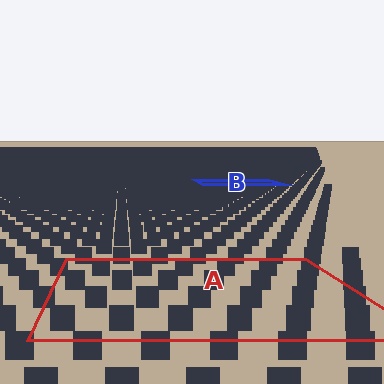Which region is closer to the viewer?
Region A is closer. The texture elements there are larger and more spread out.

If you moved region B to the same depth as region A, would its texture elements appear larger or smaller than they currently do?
They would appear larger. At a closer depth, the same texture elements are projected at a bigger on-screen size.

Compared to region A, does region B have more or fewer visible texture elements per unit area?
Region B has more texture elements per unit area — they are packed more densely because it is farther away.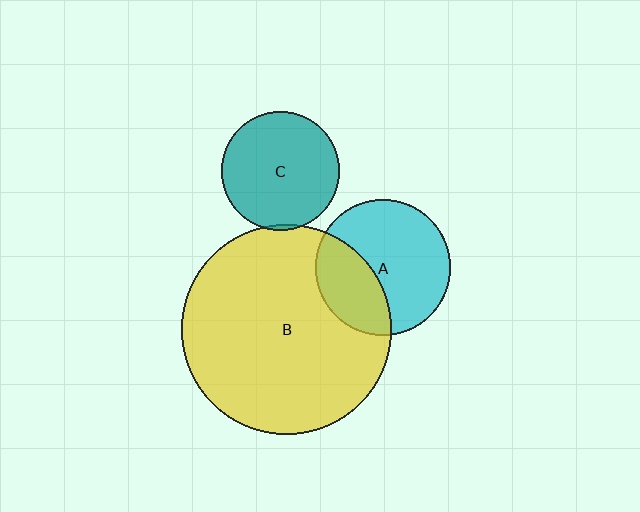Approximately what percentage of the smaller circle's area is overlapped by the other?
Approximately 35%.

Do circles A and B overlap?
Yes.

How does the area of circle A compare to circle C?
Approximately 1.3 times.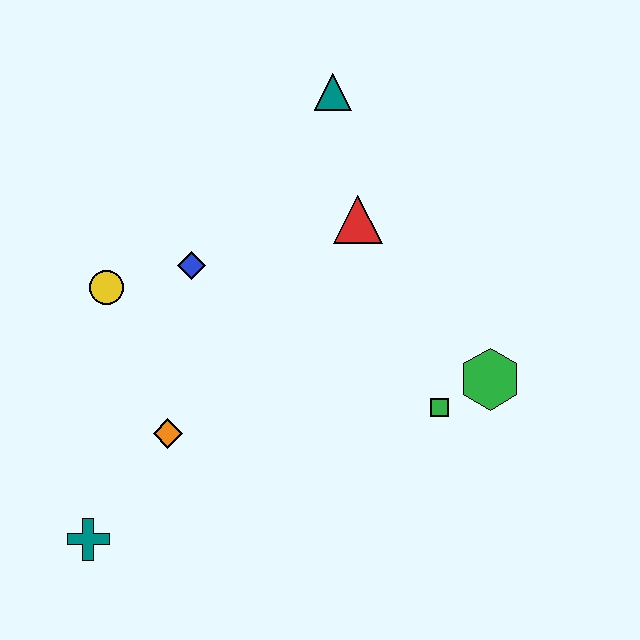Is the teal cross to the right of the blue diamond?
No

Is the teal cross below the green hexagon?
Yes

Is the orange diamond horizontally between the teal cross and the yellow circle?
No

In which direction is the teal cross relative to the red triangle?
The teal cross is below the red triangle.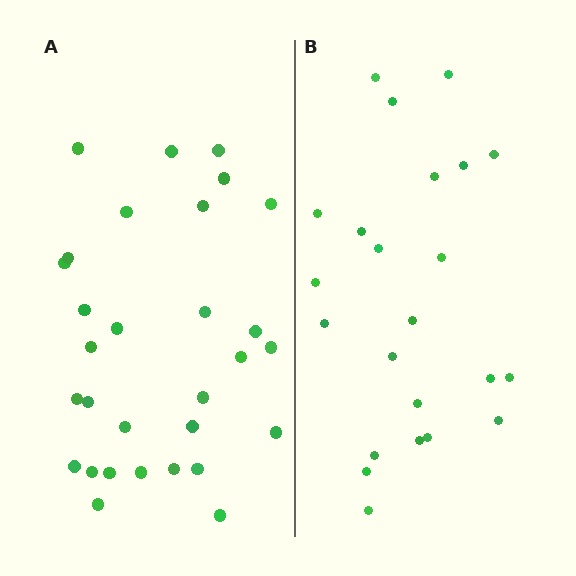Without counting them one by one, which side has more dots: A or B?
Region A (the left region) has more dots.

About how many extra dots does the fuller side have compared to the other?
Region A has roughly 8 or so more dots than region B.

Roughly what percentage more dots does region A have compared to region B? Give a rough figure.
About 30% more.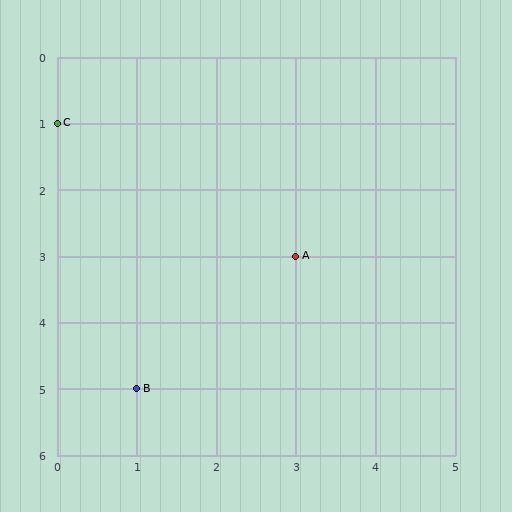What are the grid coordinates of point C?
Point C is at grid coordinates (0, 1).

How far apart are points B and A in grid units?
Points B and A are 2 columns and 2 rows apart (about 2.8 grid units diagonally).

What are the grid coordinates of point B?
Point B is at grid coordinates (1, 5).